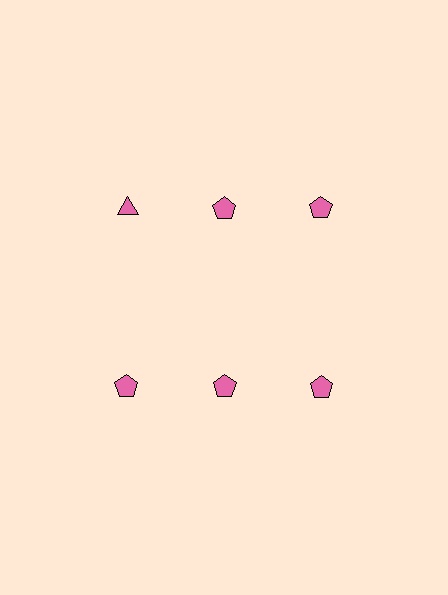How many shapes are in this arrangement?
There are 6 shapes arranged in a grid pattern.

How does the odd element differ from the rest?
It has a different shape: triangle instead of pentagon.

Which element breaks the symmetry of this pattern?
The pink triangle in the top row, leftmost column breaks the symmetry. All other shapes are pink pentagons.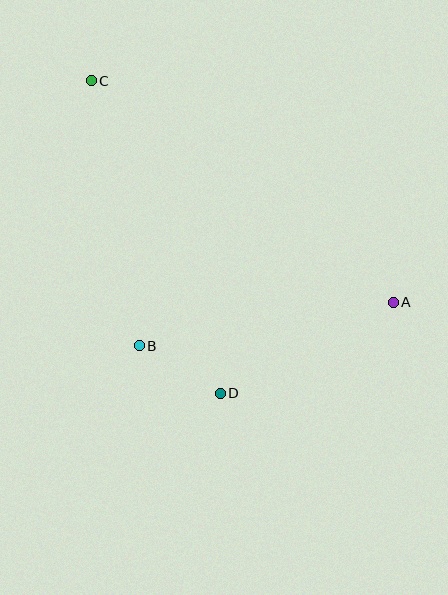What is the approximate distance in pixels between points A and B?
The distance between A and B is approximately 258 pixels.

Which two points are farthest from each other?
Points A and C are farthest from each other.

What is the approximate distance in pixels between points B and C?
The distance between B and C is approximately 269 pixels.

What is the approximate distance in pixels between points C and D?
The distance between C and D is approximately 338 pixels.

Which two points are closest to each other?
Points B and D are closest to each other.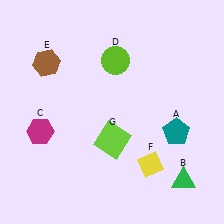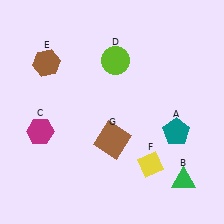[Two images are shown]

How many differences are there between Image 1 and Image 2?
There is 1 difference between the two images.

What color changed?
The square (G) changed from lime in Image 1 to brown in Image 2.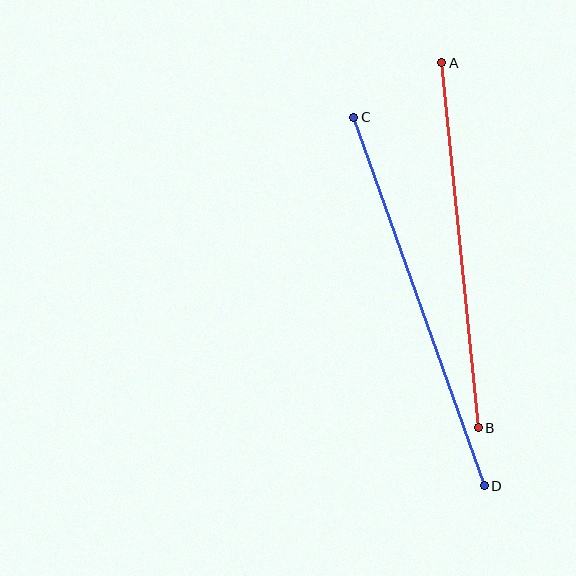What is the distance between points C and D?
The distance is approximately 391 pixels.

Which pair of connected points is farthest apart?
Points C and D are farthest apart.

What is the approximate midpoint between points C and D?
The midpoint is at approximately (419, 301) pixels.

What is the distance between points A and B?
The distance is approximately 367 pixels.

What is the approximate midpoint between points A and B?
The midpoint is at approximately (460, 245) pixels.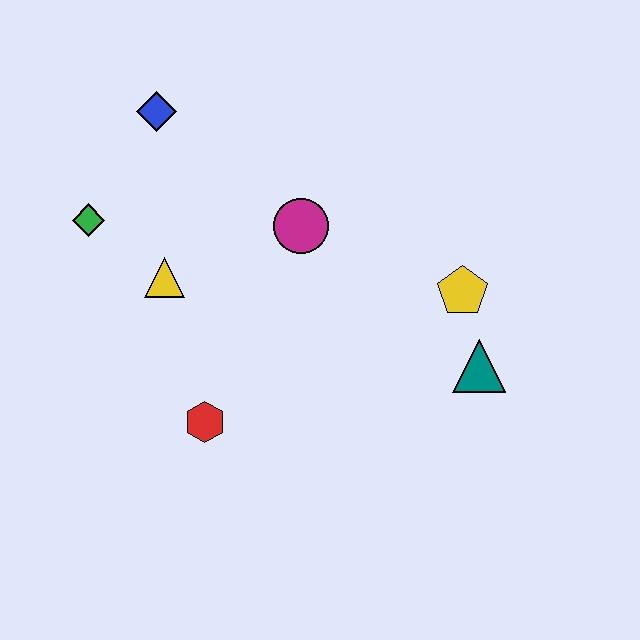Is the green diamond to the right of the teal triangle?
No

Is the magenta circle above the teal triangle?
Yes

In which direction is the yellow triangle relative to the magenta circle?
The yellow triangle is to the left of the magenta circle.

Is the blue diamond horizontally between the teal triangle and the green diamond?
Yes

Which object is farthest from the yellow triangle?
The teal triangle is farthest from the yellow triangle.